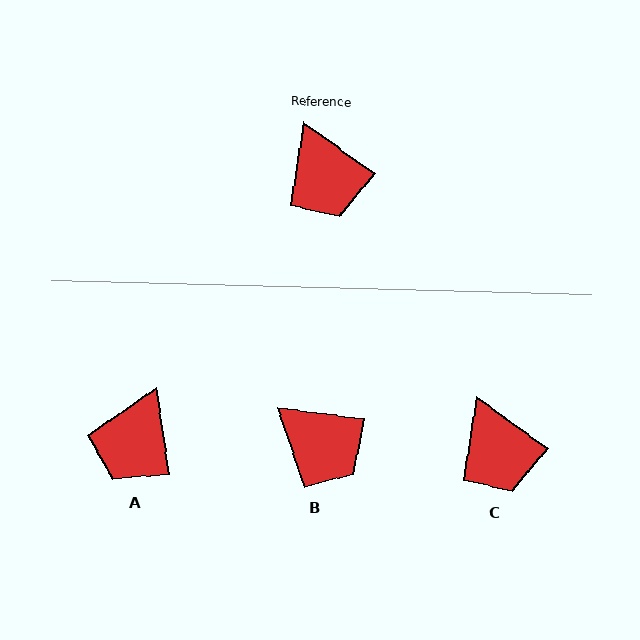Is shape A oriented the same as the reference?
No, it is off by about 46 degrees.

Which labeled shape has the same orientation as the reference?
C.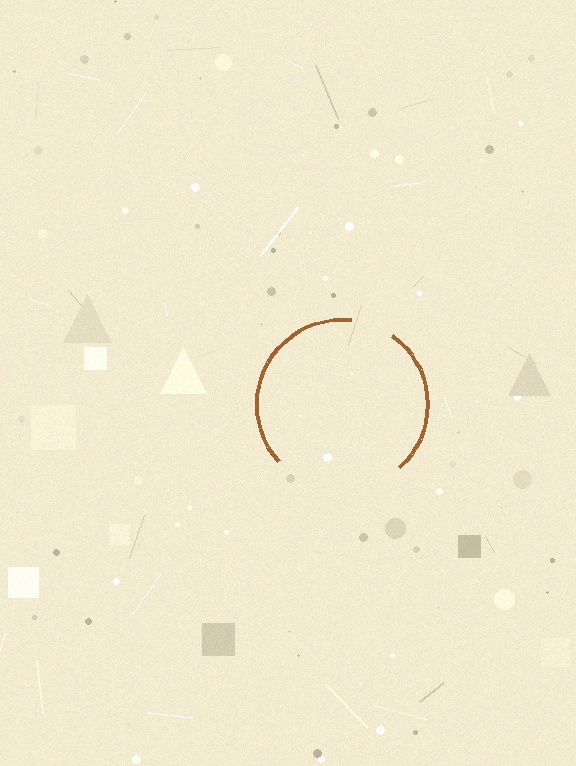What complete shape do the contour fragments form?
The contour fragments form a circle.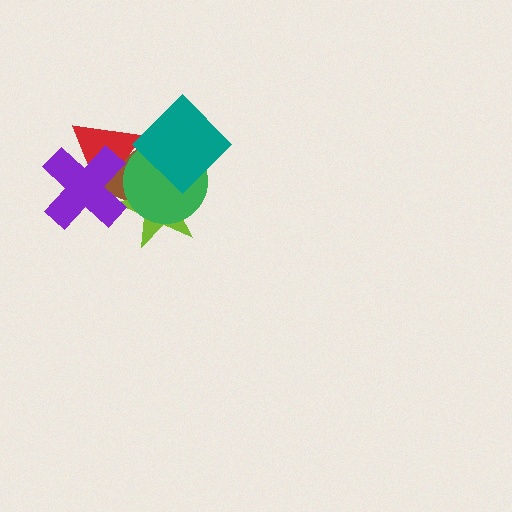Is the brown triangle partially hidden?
Yes, it is partially covered by another shape.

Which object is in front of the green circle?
The teal diamond is in front of the green circle.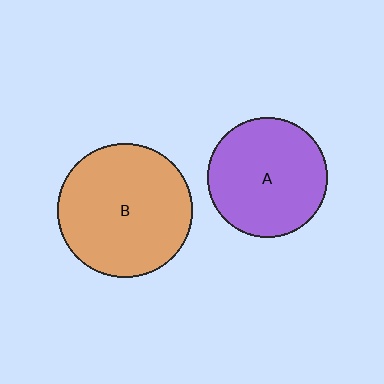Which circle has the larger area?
Circle B (orange).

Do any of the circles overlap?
No, none of the circles overlap.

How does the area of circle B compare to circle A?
Approximately 1.3 times.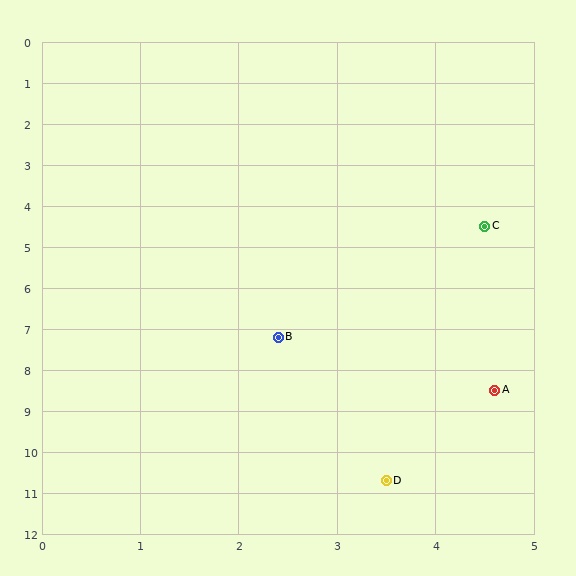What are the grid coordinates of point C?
Point C is at approximately (4.5, 4.5).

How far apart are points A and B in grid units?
Points A and B are about 2.6 grid units apart.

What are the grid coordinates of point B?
Point B is at approximately (2.4, 7.2).